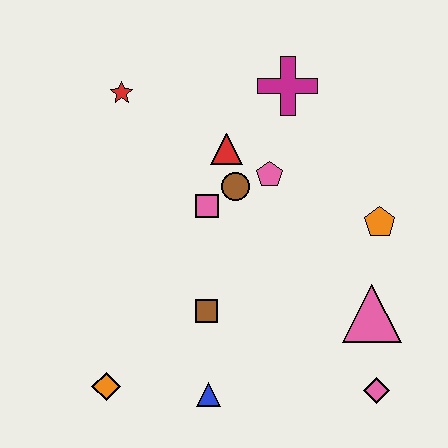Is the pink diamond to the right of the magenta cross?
Yes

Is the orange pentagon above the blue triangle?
Yes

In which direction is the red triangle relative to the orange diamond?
The red triangle is above the orange diamond.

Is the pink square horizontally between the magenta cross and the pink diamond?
No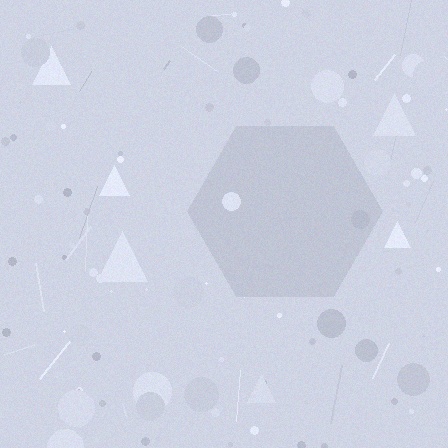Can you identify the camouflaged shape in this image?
The camouflaged shape is a hexagon.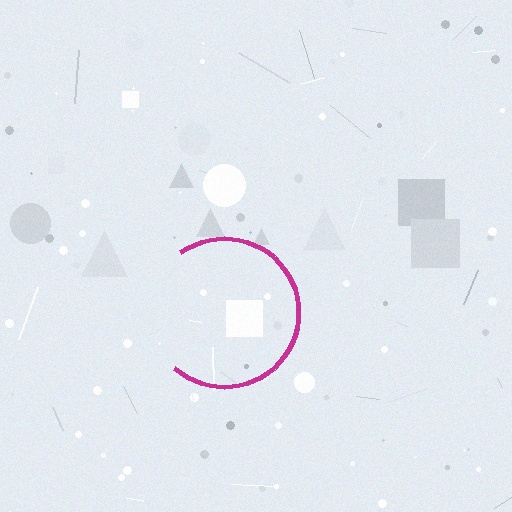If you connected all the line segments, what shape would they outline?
They would outline a circle.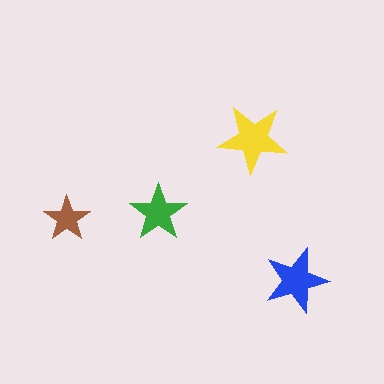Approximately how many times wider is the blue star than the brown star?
About 1.5 times wider.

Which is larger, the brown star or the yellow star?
The yellow one.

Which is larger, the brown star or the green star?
The green one.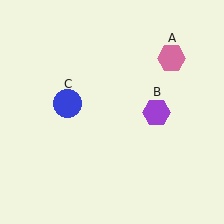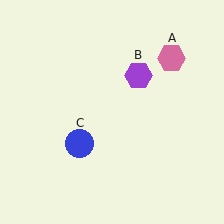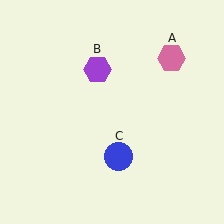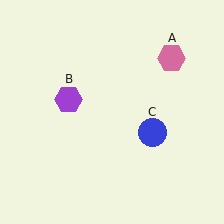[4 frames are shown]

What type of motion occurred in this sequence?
The purple hexagon (object B), blue circle (object C) rotated counterclockwise around the center of the scene.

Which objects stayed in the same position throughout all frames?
Pink hexagon (object A) remained stationary.